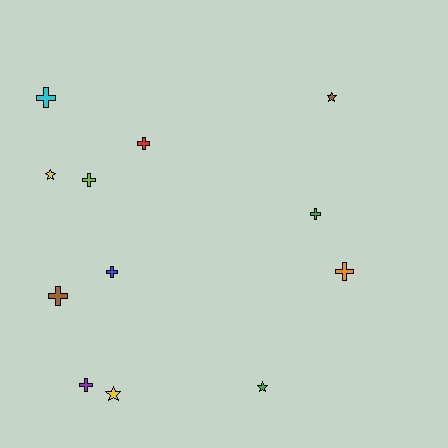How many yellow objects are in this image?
There are 2 yellow objects.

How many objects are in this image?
There are 12 objects.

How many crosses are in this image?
There are 8 crosses.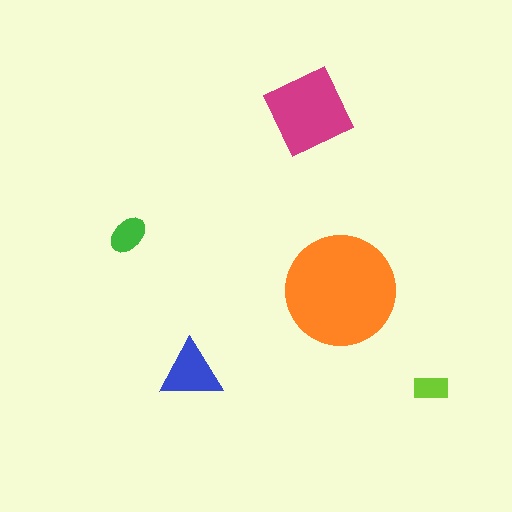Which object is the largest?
The orange circle.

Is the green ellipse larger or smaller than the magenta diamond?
Smaller.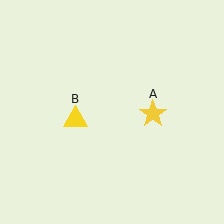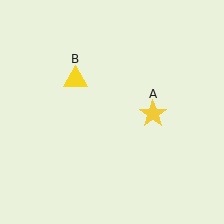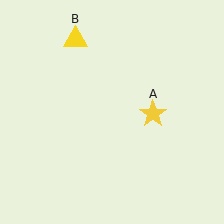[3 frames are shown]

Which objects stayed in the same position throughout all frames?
Yellow star (object A) remained stationary.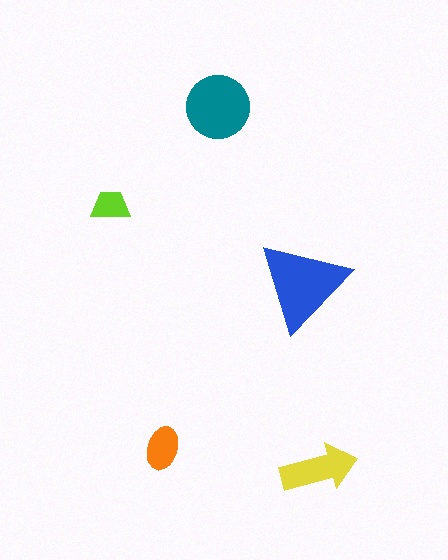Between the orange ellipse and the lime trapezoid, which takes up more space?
The orange ellipse.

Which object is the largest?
The blue triangle.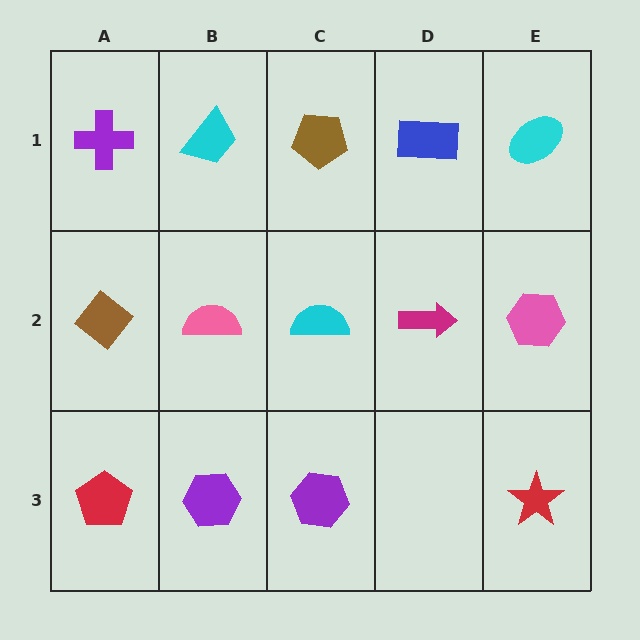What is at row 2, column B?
A pink semicircle.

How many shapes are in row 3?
4 shapes.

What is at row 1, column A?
A purple cross.